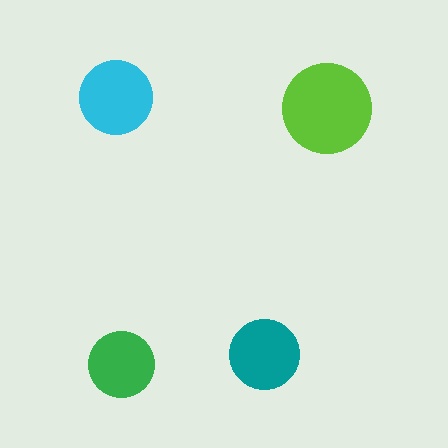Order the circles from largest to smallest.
the lime one, the cyan one, the teal one, the green one.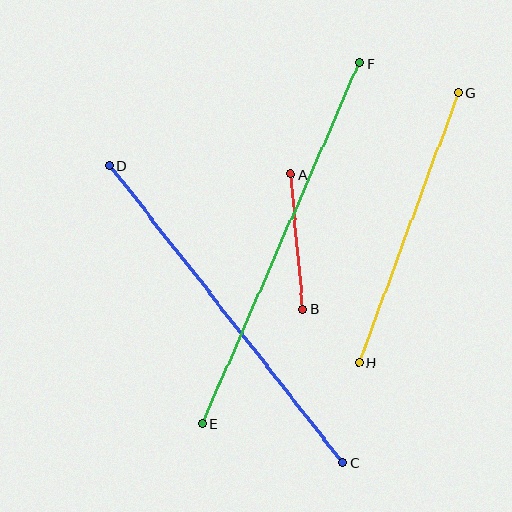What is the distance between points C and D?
The distance is approximately 378 pixels.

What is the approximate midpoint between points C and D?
The midpoint is at approximately (226, 314) pixels.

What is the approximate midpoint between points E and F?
The midpoint is at approximately (281, 244) pixels.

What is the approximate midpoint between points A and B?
The midpoint is at approximately (297, 242) pixels.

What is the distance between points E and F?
The distance is approximately 394 pixels.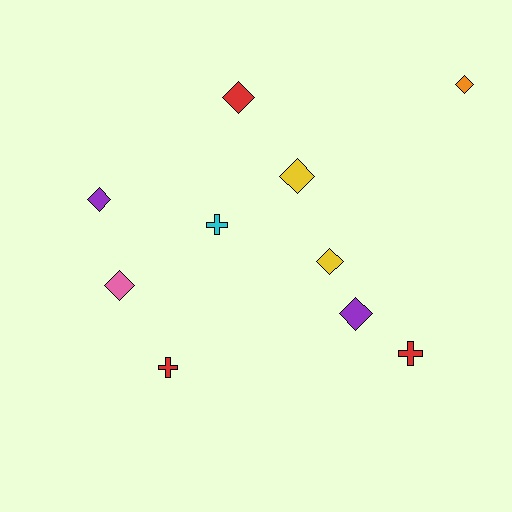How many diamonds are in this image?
There are 7 diamonds.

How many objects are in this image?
There are 10 objects.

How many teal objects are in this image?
There are no teal objects.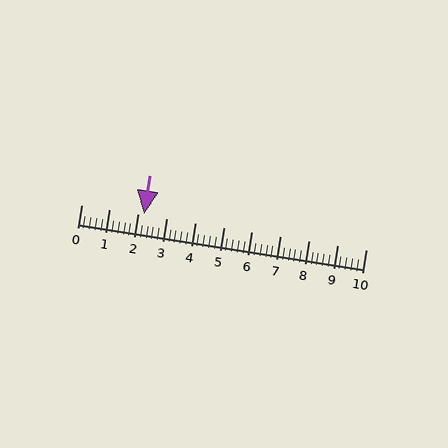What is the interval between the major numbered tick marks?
The major tick marks are spaced 1 units apart.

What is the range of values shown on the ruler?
The ruler shows values from 0 to 10.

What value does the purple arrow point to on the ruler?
The purple arrow points to approximately 2.2.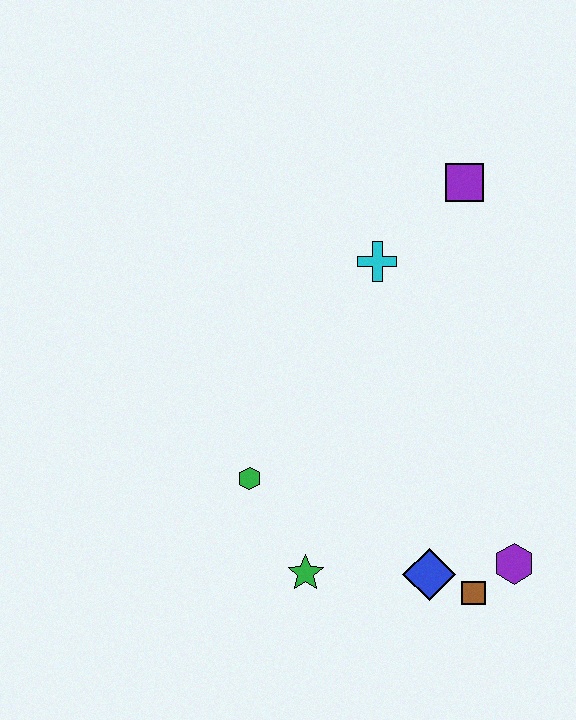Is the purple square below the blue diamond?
No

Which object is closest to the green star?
The green hexagon is closest to the green star.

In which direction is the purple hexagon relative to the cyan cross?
The purple hexagon is below the cyan cross.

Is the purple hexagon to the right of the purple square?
Yes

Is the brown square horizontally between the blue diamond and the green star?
No